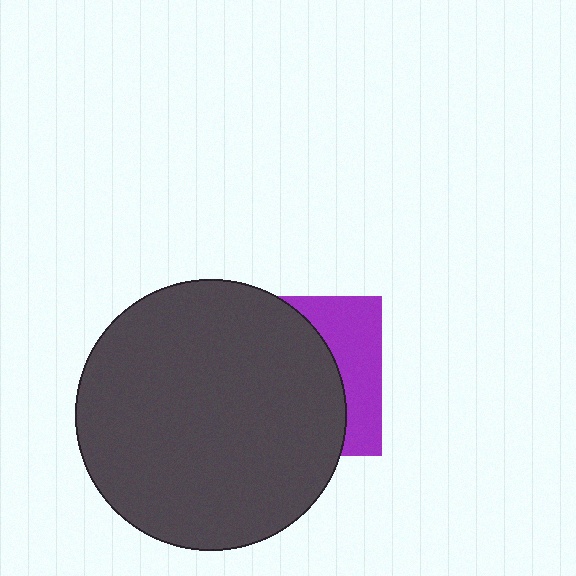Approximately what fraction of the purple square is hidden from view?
Roughly 69% of the purple square is hidden behind the dark gray circle.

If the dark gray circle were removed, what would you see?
You would see the complete purple square.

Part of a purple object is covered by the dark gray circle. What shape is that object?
It is a square.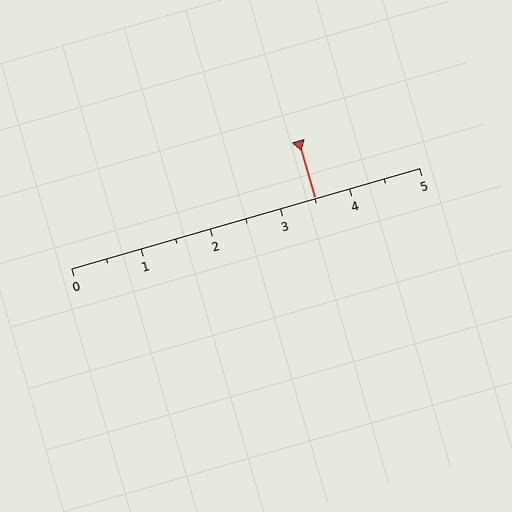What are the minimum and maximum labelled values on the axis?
The axis runs from 0 to 5.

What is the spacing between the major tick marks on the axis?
The major ticks are spaced 1 apart.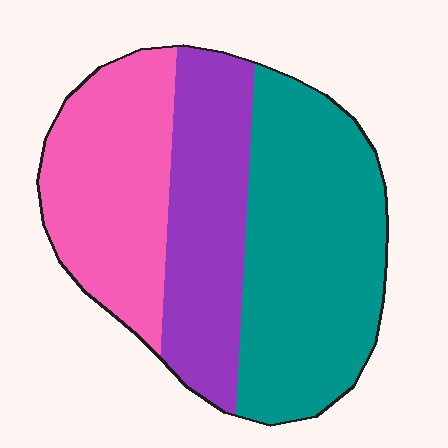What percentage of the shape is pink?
Pink covers around 30% of the shape.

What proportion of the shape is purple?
Purple takes up about one quarter (1/4) of the shape.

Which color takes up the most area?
Teal, at roughly 45%.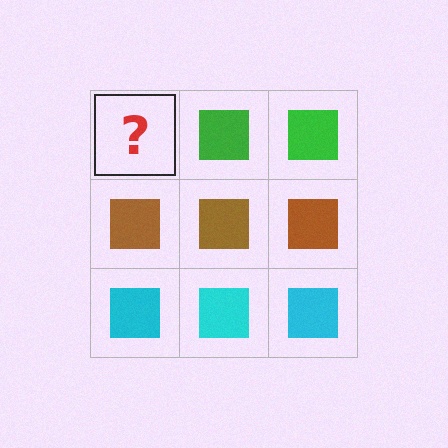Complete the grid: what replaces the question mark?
The question mark should be replaced with a green square.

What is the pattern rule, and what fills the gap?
The rule is that each row has a consistent color. The gap should be filled with a green square.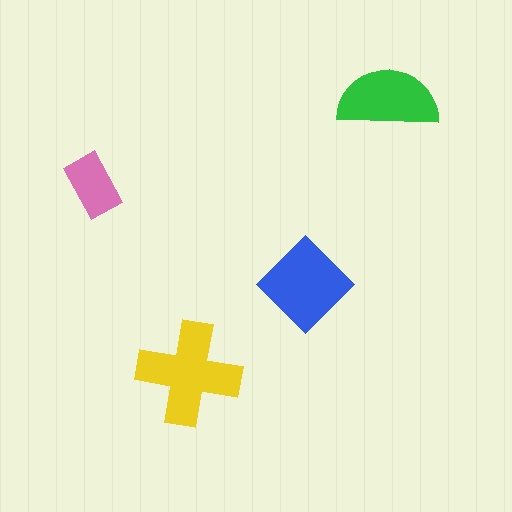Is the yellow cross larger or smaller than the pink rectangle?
Larger.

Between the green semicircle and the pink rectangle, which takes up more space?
The green semicircle.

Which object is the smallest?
The pink rectangle.